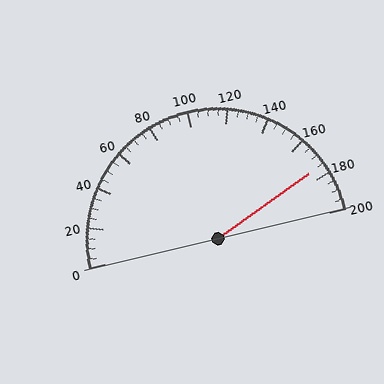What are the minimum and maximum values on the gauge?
The gauge ranges from 0 to 200.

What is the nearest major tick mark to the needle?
The nearest major tick mark is 180.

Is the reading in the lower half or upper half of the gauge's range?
The reading is in the upper half of the range (0 to 200).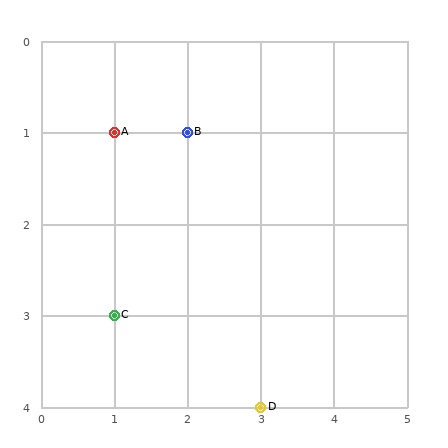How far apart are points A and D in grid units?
Points A and D are 2 columns and 3 rows apart (about 3.6 grid units diagonally).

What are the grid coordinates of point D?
Point D is at grid coordinates (3, 4).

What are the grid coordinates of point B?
Point B is at grid coordinates (2, 1).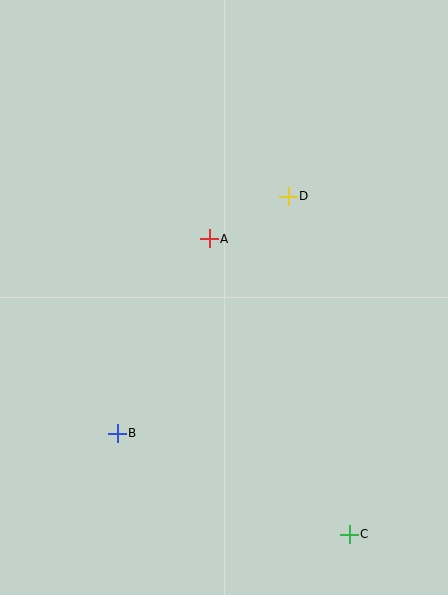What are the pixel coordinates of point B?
Point B is at (117, 433).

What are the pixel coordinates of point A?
Point A is at (209, 239).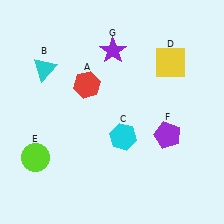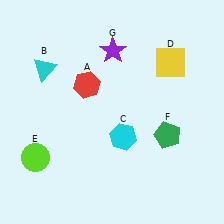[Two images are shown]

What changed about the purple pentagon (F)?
In Image 1, F is purple. In Image 2, it changed to green.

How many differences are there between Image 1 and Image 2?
There is 1 difference between the two images.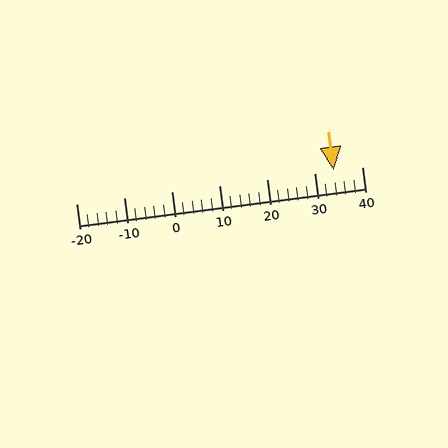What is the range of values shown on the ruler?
The ruler shows values from -20 to 40.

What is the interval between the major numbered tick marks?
The major tick marks are spaced 10 units apart.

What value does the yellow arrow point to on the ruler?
The yellow arrow points to approximately 34.